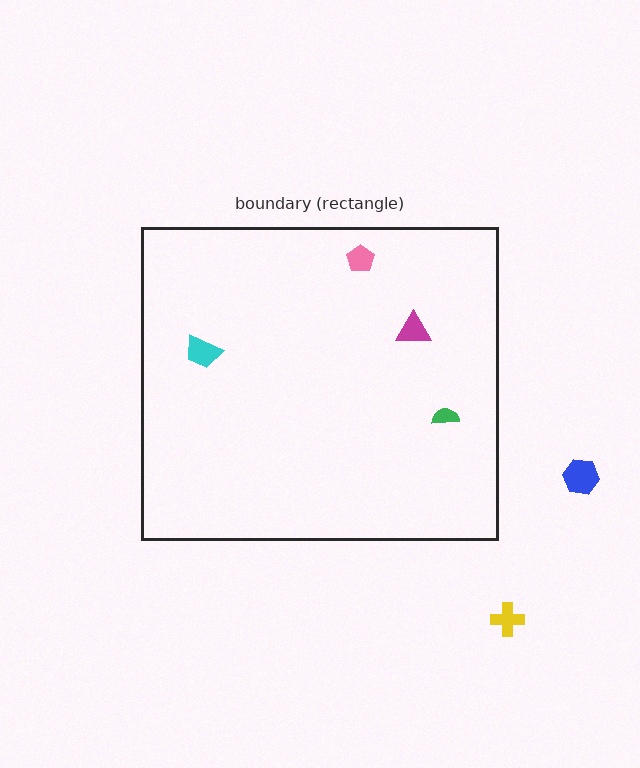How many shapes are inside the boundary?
4 inside, 2 outside.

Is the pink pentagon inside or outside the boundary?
Inside.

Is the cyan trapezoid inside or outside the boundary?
Inside.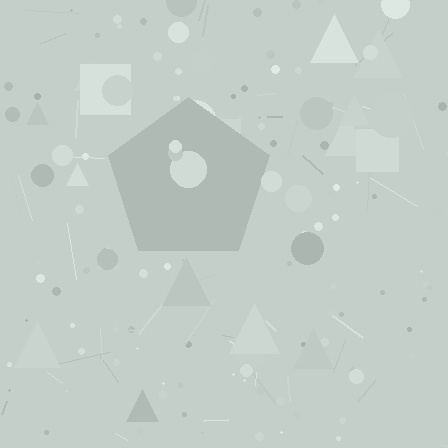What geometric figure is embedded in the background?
A pentagon is embedded in the background.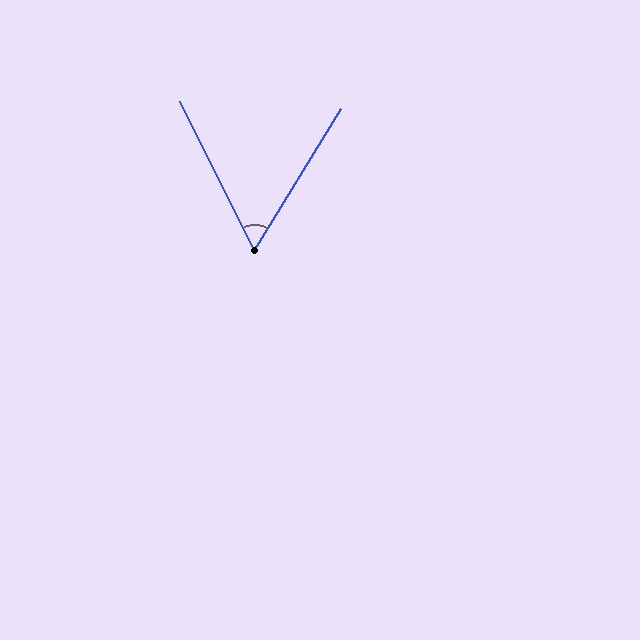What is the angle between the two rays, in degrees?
Approximately 58 degrees.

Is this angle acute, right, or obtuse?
It is acute.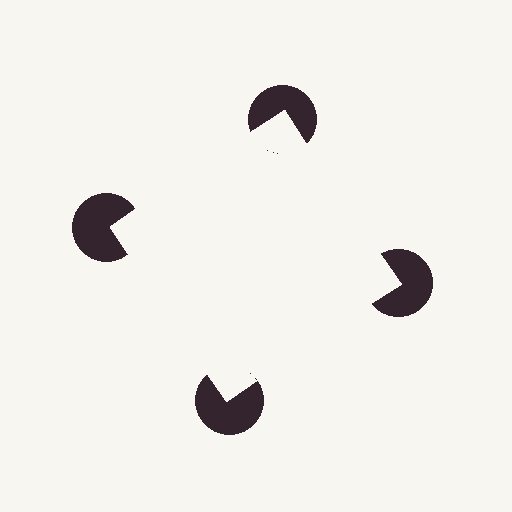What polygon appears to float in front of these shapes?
An illusory square — its edges are inferred from the aligned wedge cuts in the pac-man discs, not physically drawn.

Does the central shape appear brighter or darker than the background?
It typically appears slightly brighter than the background, even though no actual brightness change is drawn.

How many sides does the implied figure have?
4 sides.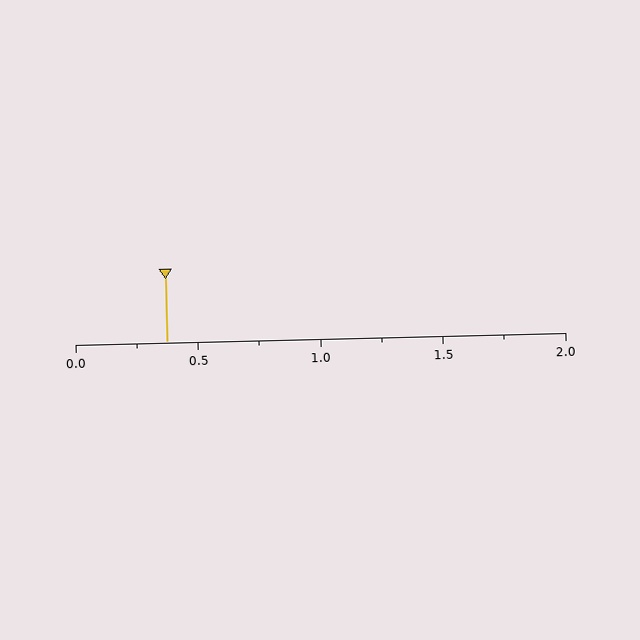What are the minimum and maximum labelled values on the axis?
The axis runs from 0.0 to 2.0.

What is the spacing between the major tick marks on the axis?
The major ticks are spaced 0.5 apart.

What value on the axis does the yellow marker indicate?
The marker indicates approximately 0.38.